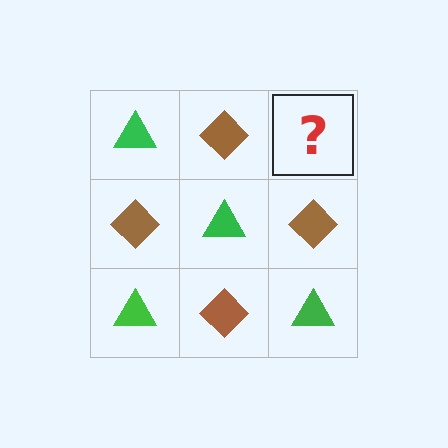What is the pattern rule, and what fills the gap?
The rule is that it alternates green triangle and brown diamond in a checkerboard pattern. The gap should be filled with a green triangle.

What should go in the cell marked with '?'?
The missing cell should contain a green triangle.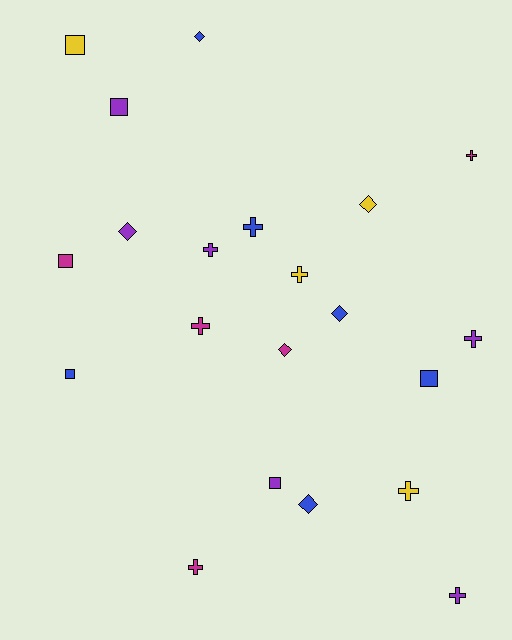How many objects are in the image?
There are 21 objects.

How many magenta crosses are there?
There are 3 magenta crosses.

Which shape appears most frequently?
Cross, with 9 objects.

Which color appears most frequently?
Purple, with 6 objects.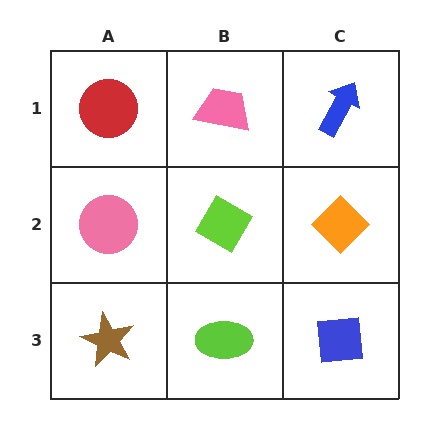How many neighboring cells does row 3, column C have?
2.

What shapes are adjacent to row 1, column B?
A lime diamond (row 2, column B), a red circle (row 1, column A), a blue arrow (row 1, column C).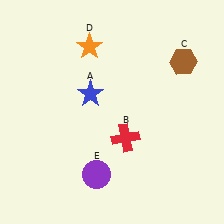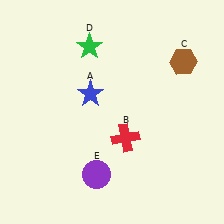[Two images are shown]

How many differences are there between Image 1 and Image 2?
There is 1 difference between the two images.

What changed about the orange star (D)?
In Image 1, D is orange. In Image 2, it changed to green.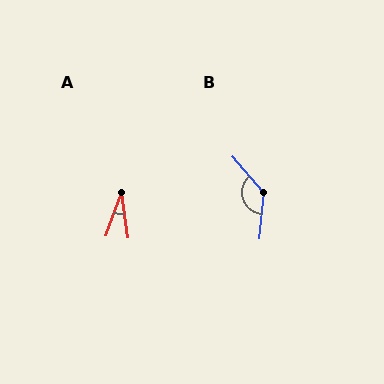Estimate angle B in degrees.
Approximately 134 degrees.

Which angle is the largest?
B, at approximately 134 degrees.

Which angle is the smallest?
A, at approximately 28 degrees.